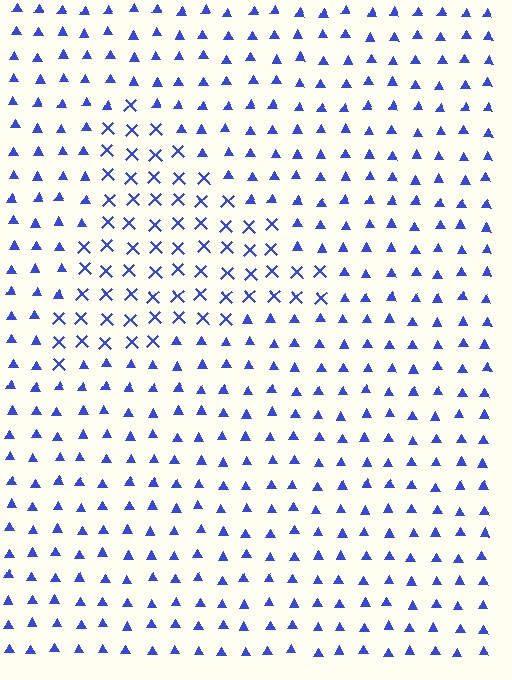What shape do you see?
I see a triangle.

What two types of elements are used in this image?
The image uses X marks inside the triangle region and triangles outside it.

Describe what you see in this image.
The image is filled with small blue elements arranged in a uniform grid. A triangle-shaped region contains X marks, while the surrounding area contains triangles. The boundary is defined purely by the change in element shape.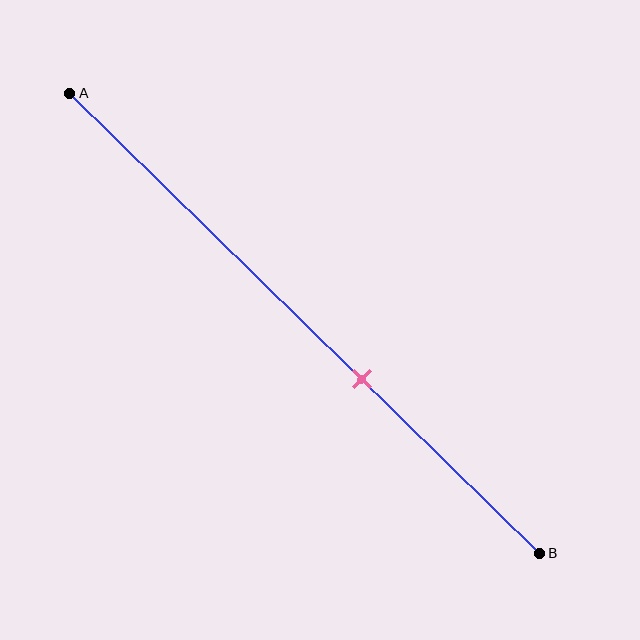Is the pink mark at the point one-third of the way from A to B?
No, the mark is at about 60% from A, not at the 33% one-third point.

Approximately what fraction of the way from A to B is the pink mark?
The pink mark is approximately 60% of the way from A to B.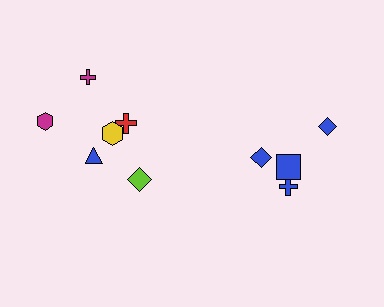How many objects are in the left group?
There are 6 objects.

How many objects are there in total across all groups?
There are 10 objects.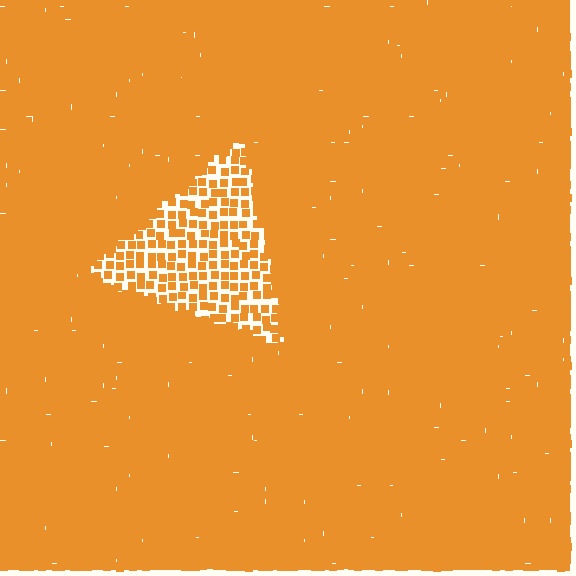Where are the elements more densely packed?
The elements are more densely packed outside the triangle boundary.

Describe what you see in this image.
The image contains small orange elements arranged at two different densities. A triangle-shaped region is visible where the elements are less densely packed than the surrounding area.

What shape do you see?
I see a triangle.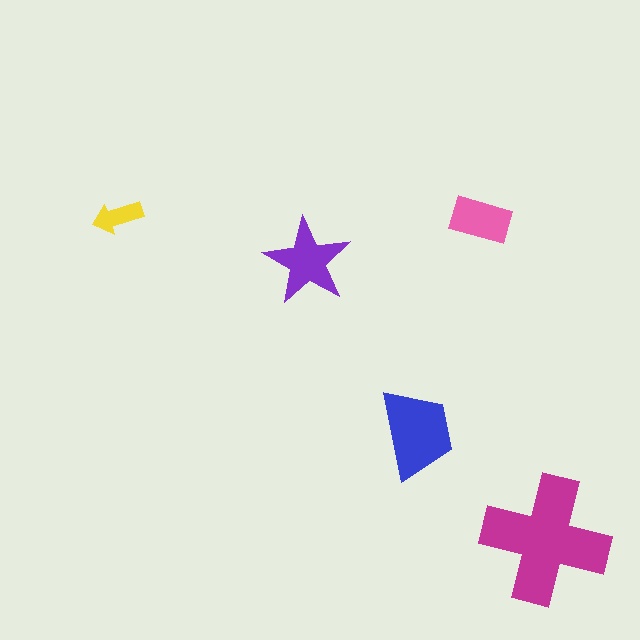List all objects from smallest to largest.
The yellow arrow, the pink rectangle, the purple star, the blue trapezoid, the magenta cross.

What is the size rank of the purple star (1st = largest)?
3rd.